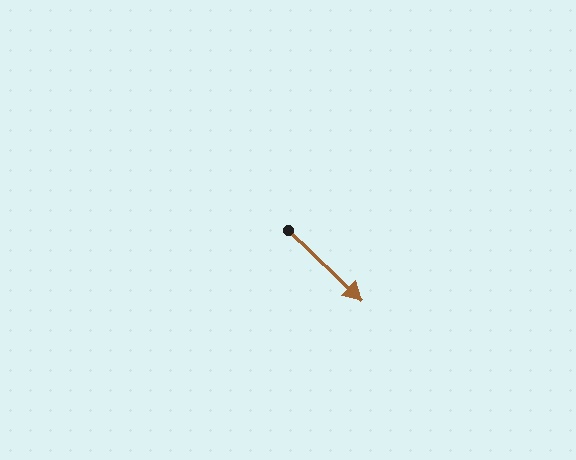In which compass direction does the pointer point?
Southeast.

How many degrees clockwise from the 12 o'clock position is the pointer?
Approximately 134 degrees.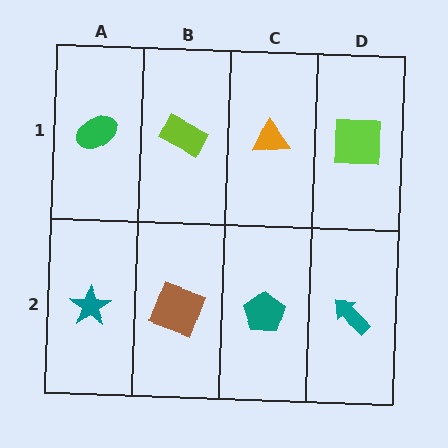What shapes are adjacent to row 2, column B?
A lime rectangle (row 1, column B), a teal star (row 2, column A), a teal pentagon (row 2, column C).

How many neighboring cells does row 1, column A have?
2.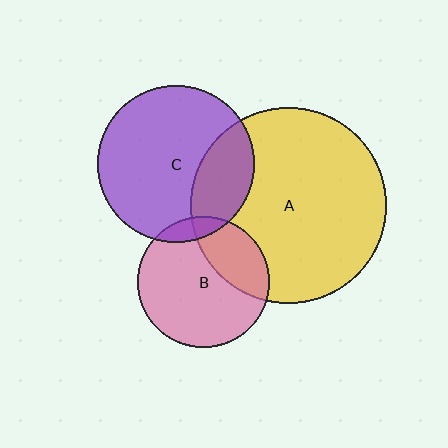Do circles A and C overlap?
Yes.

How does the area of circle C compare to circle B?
Approximately 1.4 times.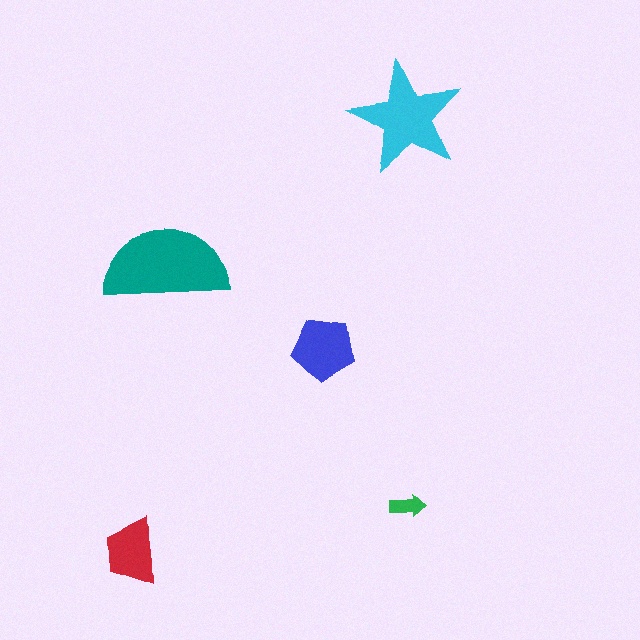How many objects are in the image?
There are 5 objects in the image.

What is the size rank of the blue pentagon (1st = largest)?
3rd.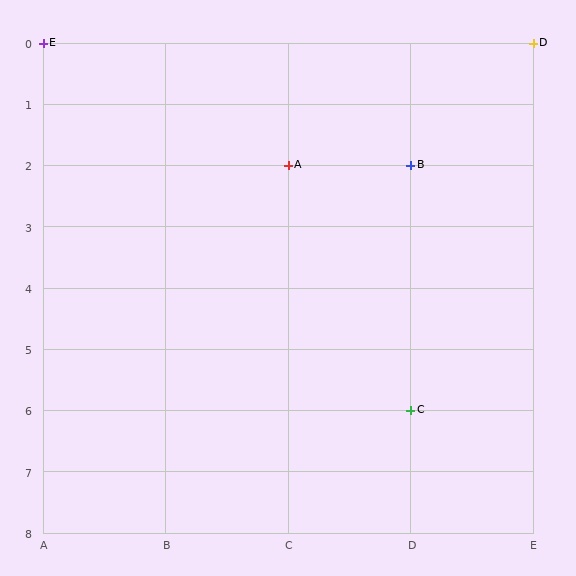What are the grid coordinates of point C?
Point C is at grid coordinates (D, 6).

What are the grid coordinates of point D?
Point D is at grid coordinates (E, 0).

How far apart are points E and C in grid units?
Points E and C are 3 columns and 6 rows apart (about 6.7 grid units diagonally).